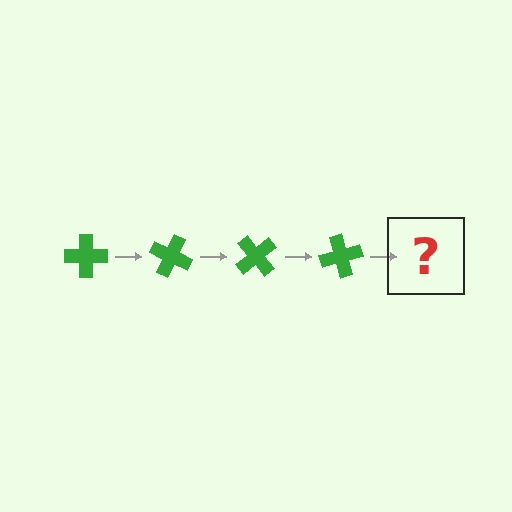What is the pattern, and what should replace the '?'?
The pattern is that the cross rotates 25 degrees each step. The '?' should be a green cross rotated 100 degrees.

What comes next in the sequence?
The next element should be a green cross rotated 100 degrees.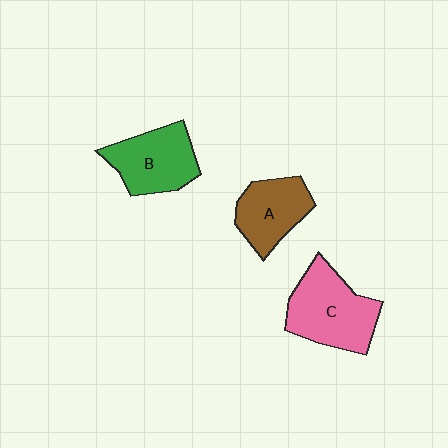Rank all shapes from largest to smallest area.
From largest to smallest: C (pink), B (green), A (brown).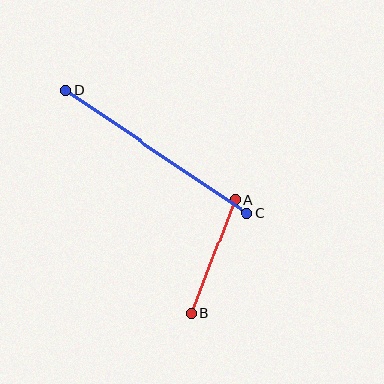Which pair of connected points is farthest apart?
Points C and D are farthest apart.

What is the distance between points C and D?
The distance is approximately 219 pixels.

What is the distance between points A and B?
The distance is approximately 122 pixels.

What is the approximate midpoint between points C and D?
The midpoint is at approximately (156, 151) pixels.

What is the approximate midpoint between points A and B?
The midpoint is at approximately (213, 256) pixels.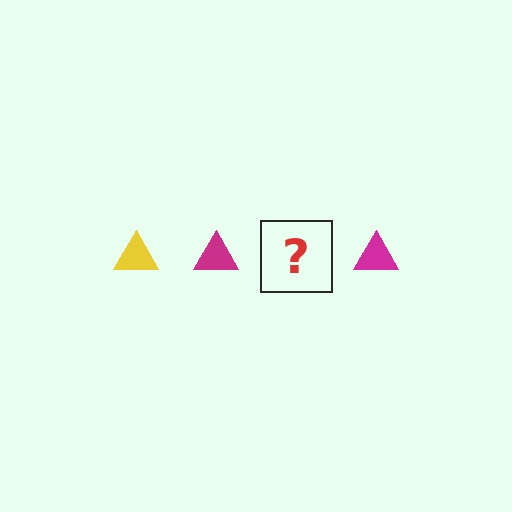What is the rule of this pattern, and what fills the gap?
The rule is that the pattern cycles through yellow, magenta triangles. The gap should be filled with a yellow triangle.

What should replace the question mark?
The question mark should be replaced with a yellow triangle.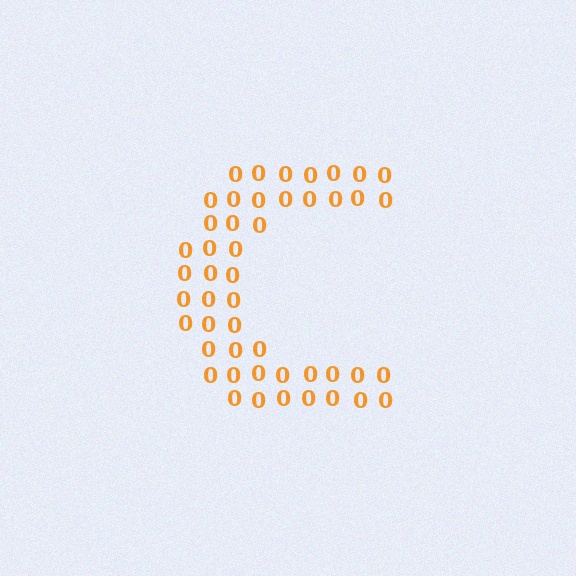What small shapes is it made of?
It is made of small digit 0's.